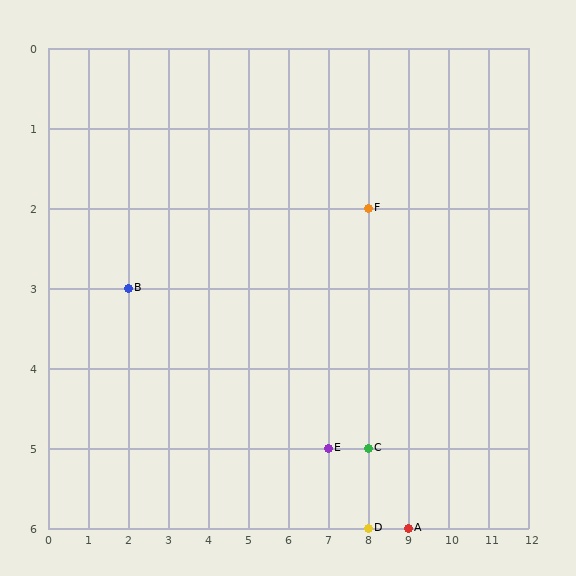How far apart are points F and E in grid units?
Points F and E are 1 column and 3 rows apart (about 3.2 grid units diagonally).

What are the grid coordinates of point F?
Point F is at grid coordinates (8, 2).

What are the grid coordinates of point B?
Point B is at grid coordinates (2, 3).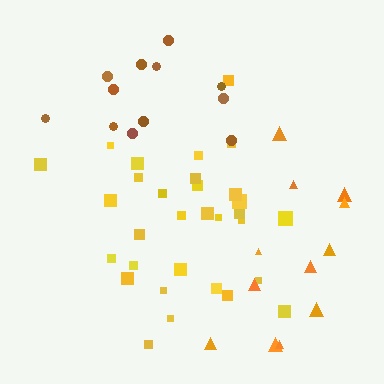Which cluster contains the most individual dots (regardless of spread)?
Yellow (32).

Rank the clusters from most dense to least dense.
yellow, brown, orange.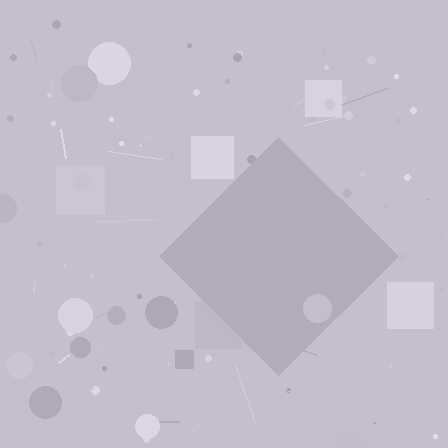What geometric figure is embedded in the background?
A diamond is embedded in the background.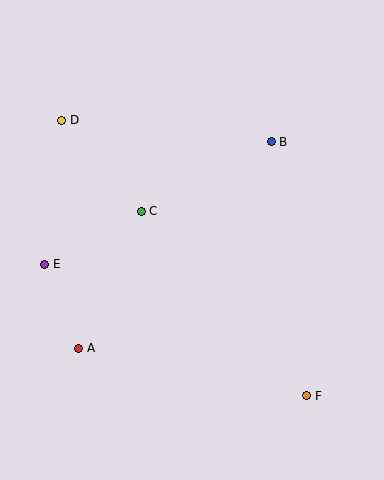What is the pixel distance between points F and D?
The distance between F and D is 368 pixels.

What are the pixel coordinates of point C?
Point C is at (141, 211).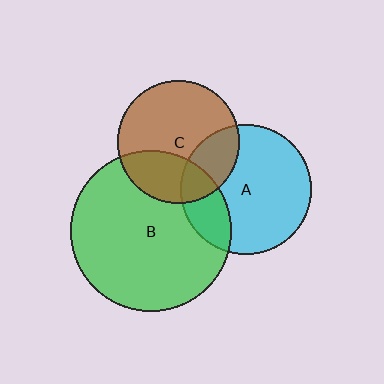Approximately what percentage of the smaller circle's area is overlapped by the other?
Approximately 25%.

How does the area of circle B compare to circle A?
Approximately 1.5 times.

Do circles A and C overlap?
Yes.